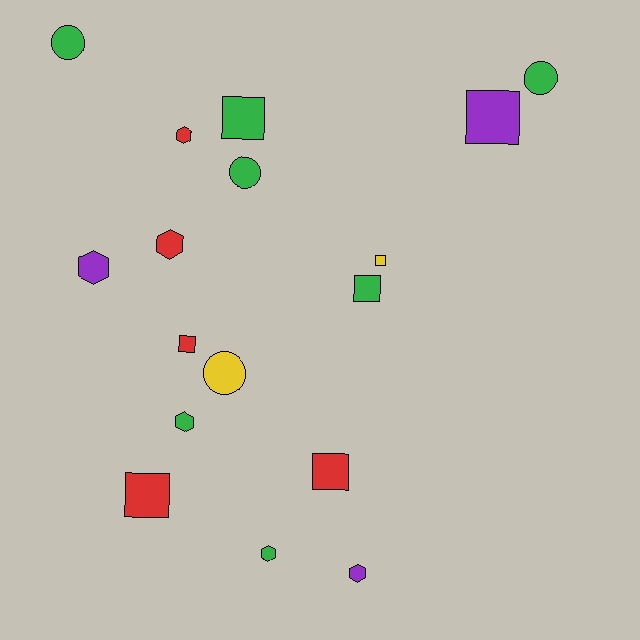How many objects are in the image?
There are 17 objects.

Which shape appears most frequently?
Square, with 7 objects.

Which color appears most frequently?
Green, with 7 objects.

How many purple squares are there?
There is 1 purple square.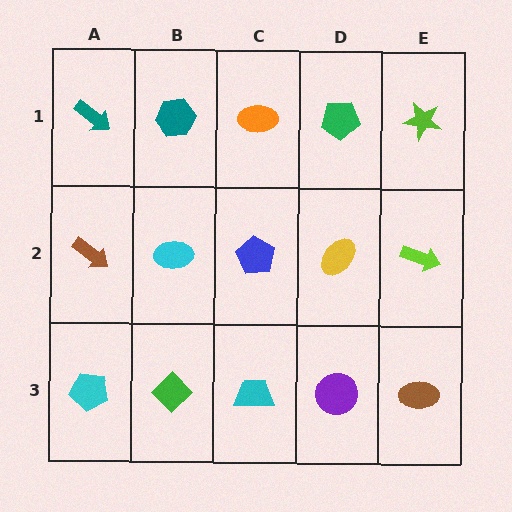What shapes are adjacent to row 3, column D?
A yellow ellipse (row 2, column D), a cyan trapezoid (row 3, column C), a brown ellipse (row 3, column E).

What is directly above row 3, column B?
A cyan ellipse.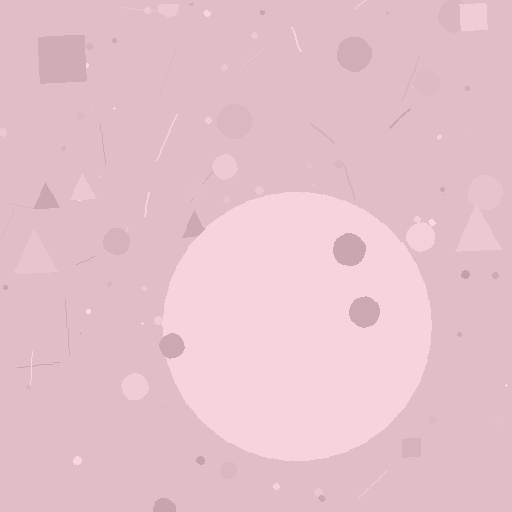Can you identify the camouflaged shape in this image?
The camouflaged shape is a circle.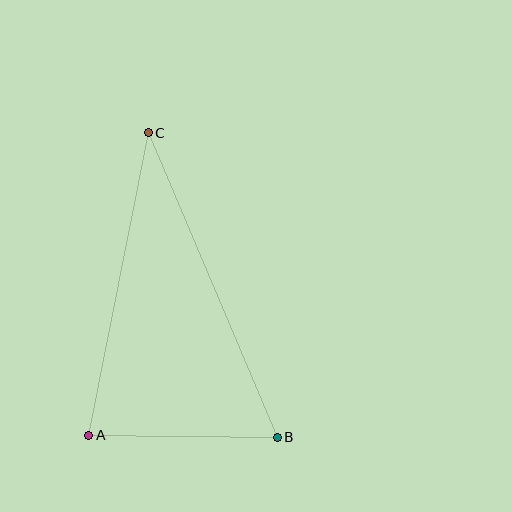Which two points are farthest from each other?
Points B and C are farthest from each other.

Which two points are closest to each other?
Points A and B are closest to each other.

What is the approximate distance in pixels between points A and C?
The distance between A and C is approximately 308 pixels.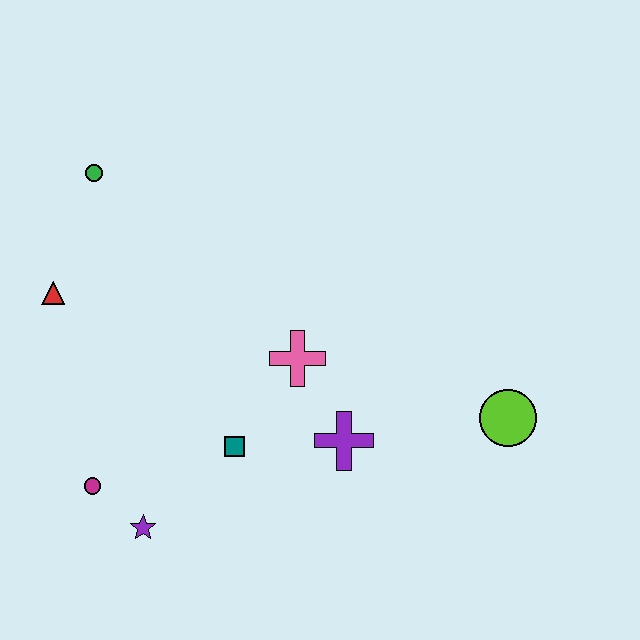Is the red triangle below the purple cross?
No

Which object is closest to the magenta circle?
The purple star is closest to the magenta circle.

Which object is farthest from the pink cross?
The green circle is farthest from the pink cross.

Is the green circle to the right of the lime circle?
No